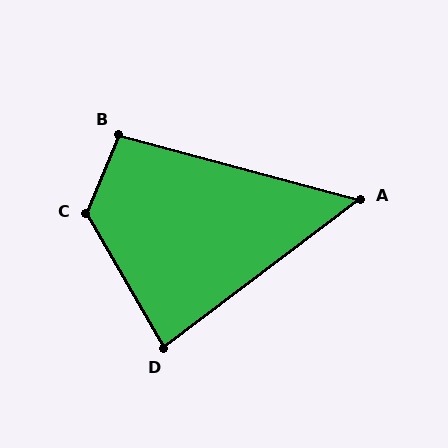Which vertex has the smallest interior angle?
A, at approximately 52 degrees.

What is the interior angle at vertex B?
Approximately 97 degrees (obtuse).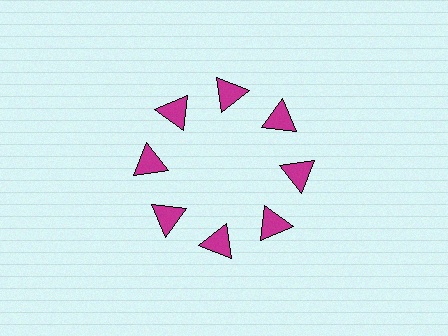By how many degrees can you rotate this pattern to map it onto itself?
The pattern maps onto itself every 45 degrees of rotation.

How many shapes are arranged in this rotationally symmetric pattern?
There are 8 shapes, arranged in 8 groups of 1.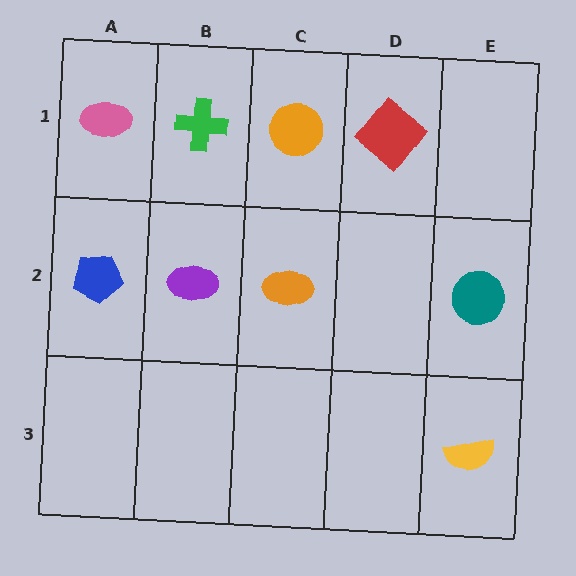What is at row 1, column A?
A pink ellipse.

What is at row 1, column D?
A red diamond.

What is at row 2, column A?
A blue pentagon.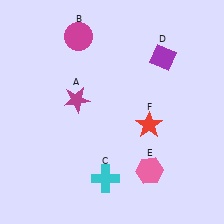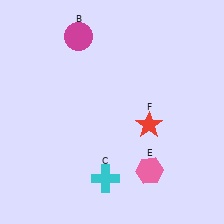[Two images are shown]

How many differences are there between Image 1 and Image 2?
There are 2 differences between the two images.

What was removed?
The purple diamond (D), the magenta star (A) were removed in Image 2.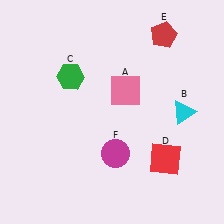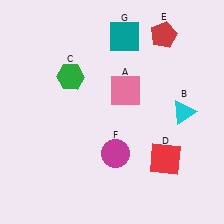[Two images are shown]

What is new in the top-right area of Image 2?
A teal square (G) was added in the top-right area of Image 2.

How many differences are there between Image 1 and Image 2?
There is 1 difference between the two images.